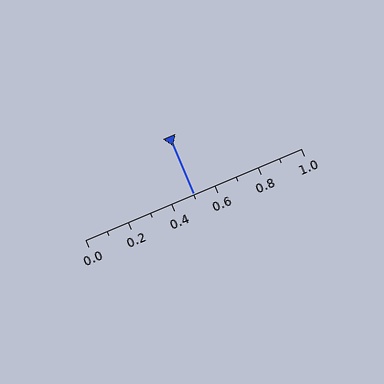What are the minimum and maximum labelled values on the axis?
The axis runs from 0.0 to 1.0.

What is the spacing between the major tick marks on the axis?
The major ticks are spaced 0.2 apart.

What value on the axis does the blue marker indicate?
The marker indicates approximately 0.5.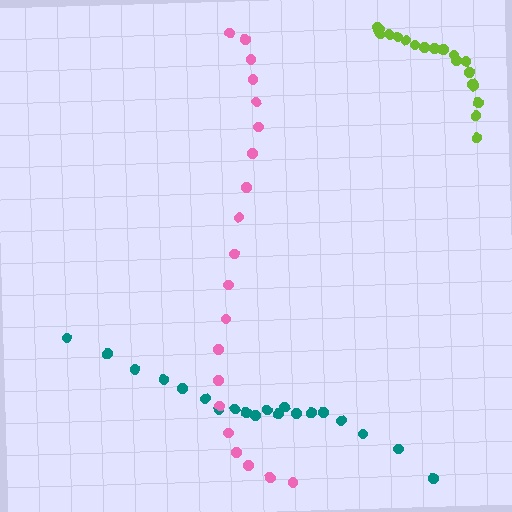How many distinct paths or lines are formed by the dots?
There are 3 distinct paths.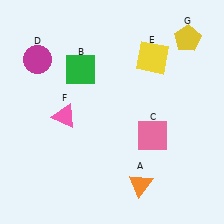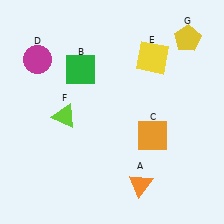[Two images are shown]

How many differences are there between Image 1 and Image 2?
There are 2 differences between the two images.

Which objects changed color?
C changed from pink to orange. F changed from pink to lime.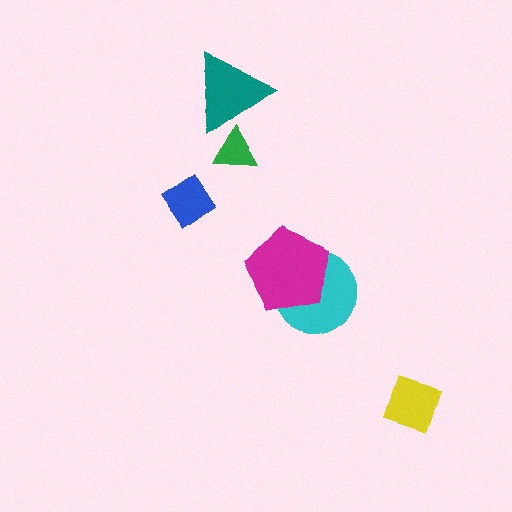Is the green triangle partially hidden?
Yes, it is partially covered by another shape.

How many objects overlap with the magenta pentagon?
1 object overlaps with the magenta pentagon.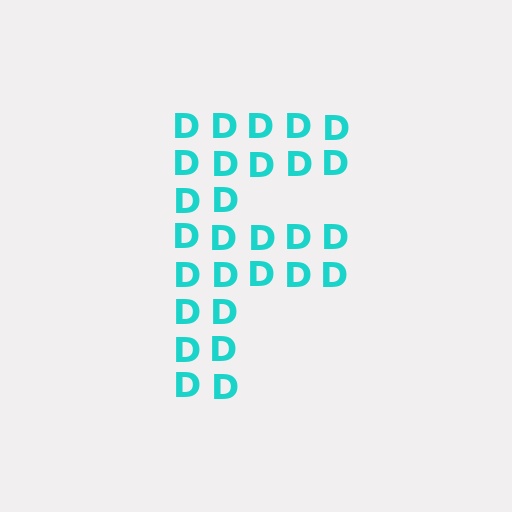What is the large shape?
The large shape is the letter F.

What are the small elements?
The small elements are letter D's.